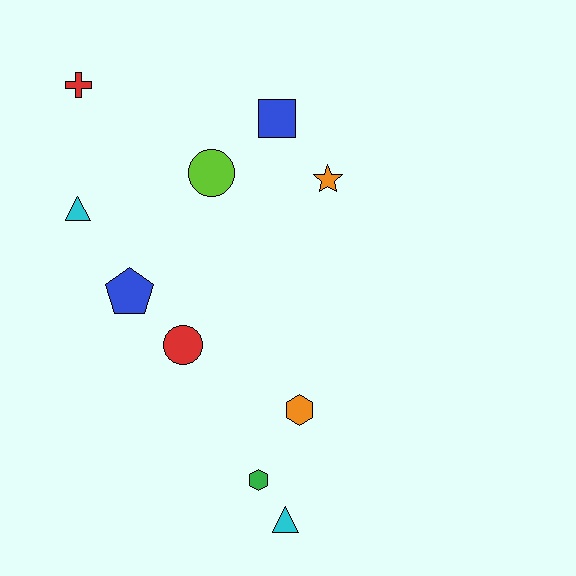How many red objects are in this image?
There are 2 red objects.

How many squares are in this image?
There is 1 square.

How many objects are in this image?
There are 10 objects.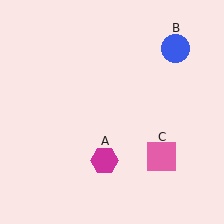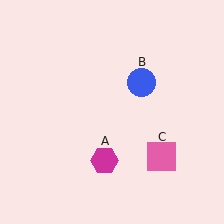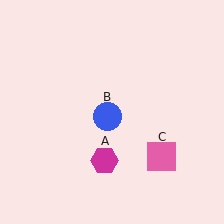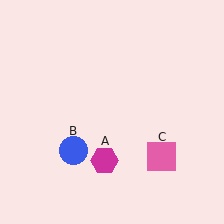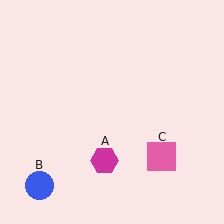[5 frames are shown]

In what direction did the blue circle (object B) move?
The blue circle (object B) moved down and to the left.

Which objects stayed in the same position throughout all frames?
Magenta hexagon (object A) and pink square (object C) remained stationary.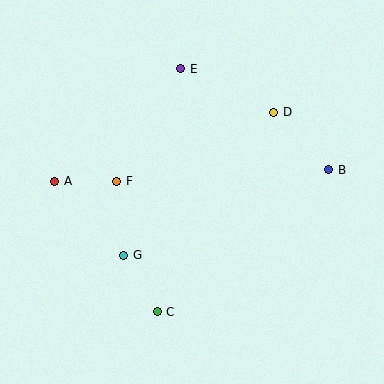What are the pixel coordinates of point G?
Point G is at (124, 255).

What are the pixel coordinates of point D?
Point D is at (274, 112).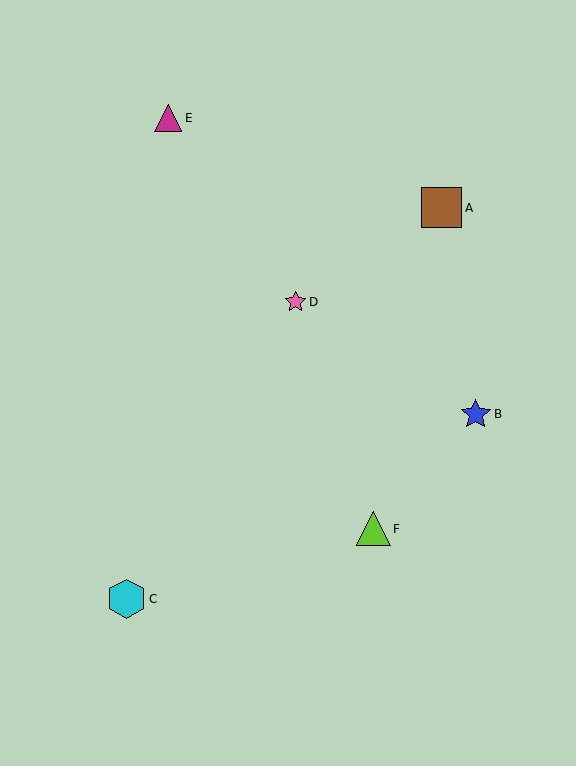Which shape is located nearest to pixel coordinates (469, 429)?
The blue star (labeled B) at (476, 414) is nearest to that location.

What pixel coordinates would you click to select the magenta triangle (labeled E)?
Click at (168, 118) to select the magenta triangle E.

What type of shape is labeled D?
Shape D is a pink star.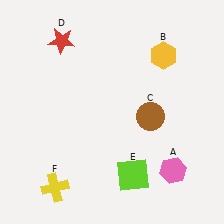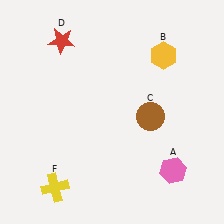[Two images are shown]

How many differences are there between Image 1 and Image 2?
There is 1 difference between the two images.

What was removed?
The lime square (E) was removed in Image 2.